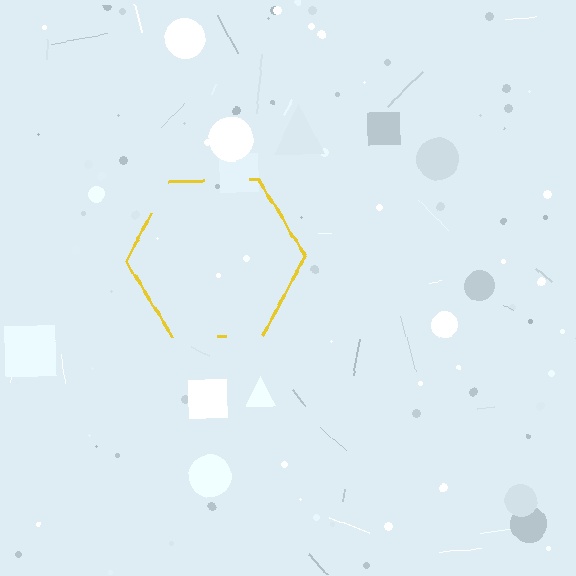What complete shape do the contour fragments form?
The contour fragments form a hexagon.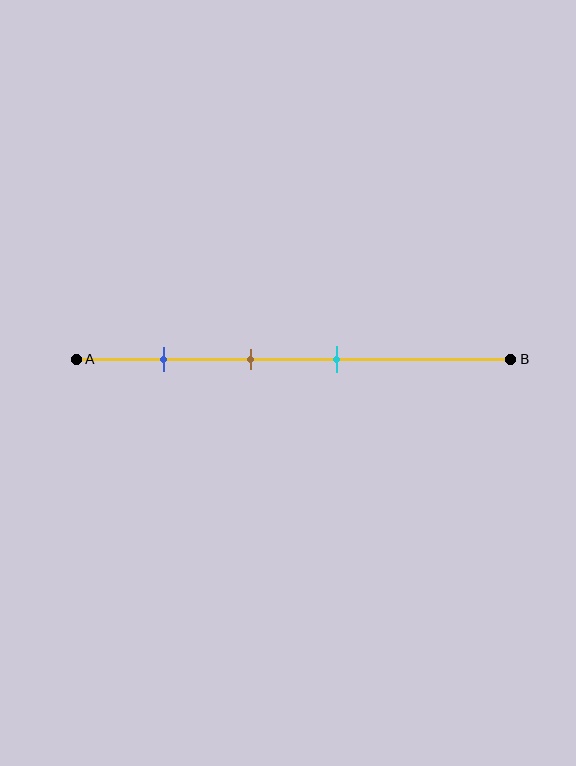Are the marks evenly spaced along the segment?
Yes, the marks are approximately evenly spaced.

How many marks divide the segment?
There are 3 marks dividing the segment.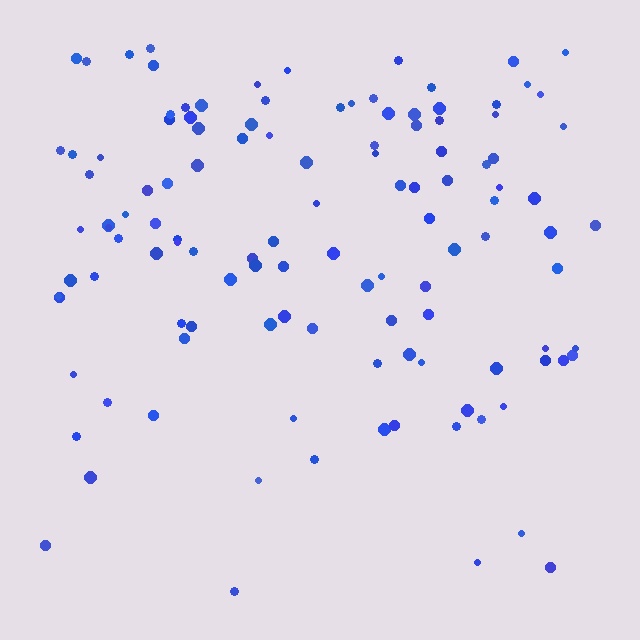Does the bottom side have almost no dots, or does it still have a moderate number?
Still a moderate number, just noticeably fewer than the top.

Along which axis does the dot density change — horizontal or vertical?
Vertical.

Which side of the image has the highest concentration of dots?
The top.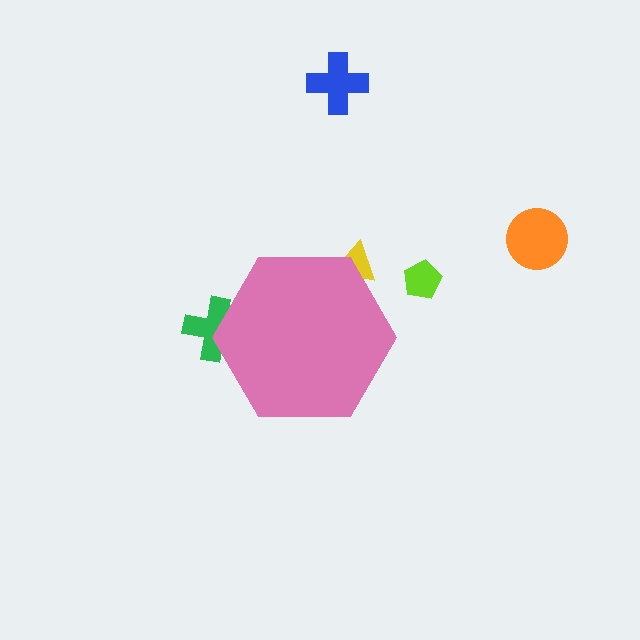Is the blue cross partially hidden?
No, the blue cross is fully visible.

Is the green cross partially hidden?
Yes, the green cross is partially hidden behind the pink hexagon.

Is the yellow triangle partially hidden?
Yes, the yellow triangle is partially hidden behind the pink hexagon.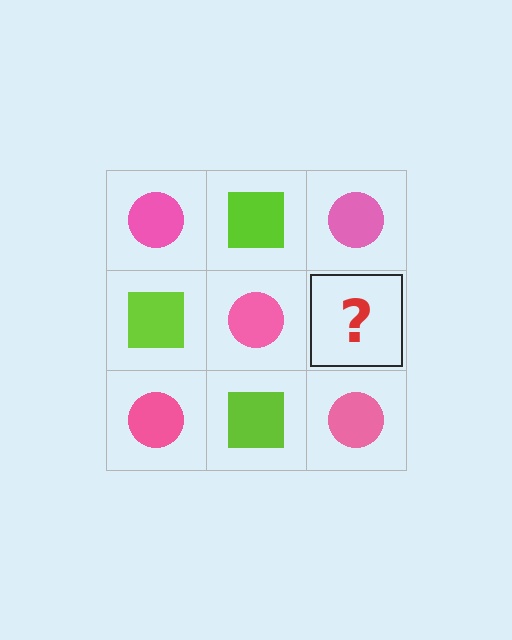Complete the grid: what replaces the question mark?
The question mark should be replaced with a lime square.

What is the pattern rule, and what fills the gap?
The rule is that it alternates pink circle and lime square in a checkerboard pattern. The gap should be filled with a lime square.